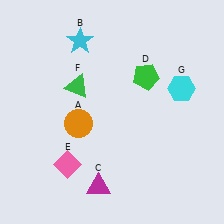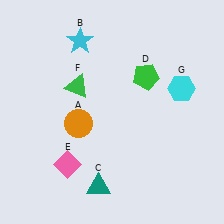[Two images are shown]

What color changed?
The triangle (C) changed from magenta in Image 1 to teal in Image 2.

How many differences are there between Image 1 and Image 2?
There is 1 difference between the two images.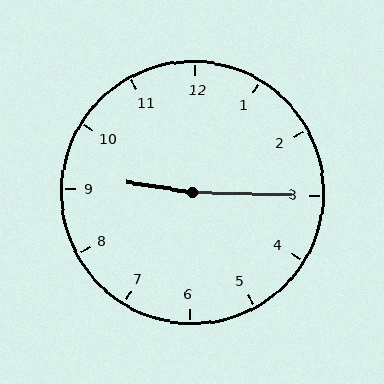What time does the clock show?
9:15.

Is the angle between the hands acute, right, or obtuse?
It is obtuse.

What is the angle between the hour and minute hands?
Approximately 172 degrees.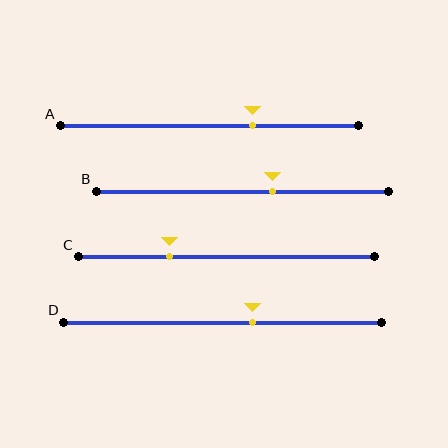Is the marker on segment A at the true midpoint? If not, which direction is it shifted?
No, the marker on segment A is shifted to the right by about 15% of the segment length.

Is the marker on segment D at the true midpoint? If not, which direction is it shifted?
No, the marker on segment D is shifted to the right by about 10% of the segment length.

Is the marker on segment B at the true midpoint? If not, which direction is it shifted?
No, the marker on segment B is shifted to the right by about 10% of the segment length.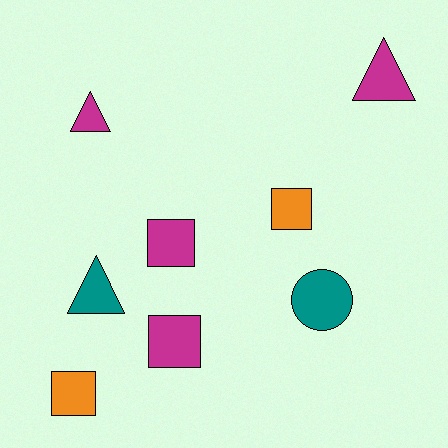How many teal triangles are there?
There is 1 teal triangle.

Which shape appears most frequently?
Square, with 4 objects.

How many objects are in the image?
There are 8 objects.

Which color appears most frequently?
Magenta, with 4 objects.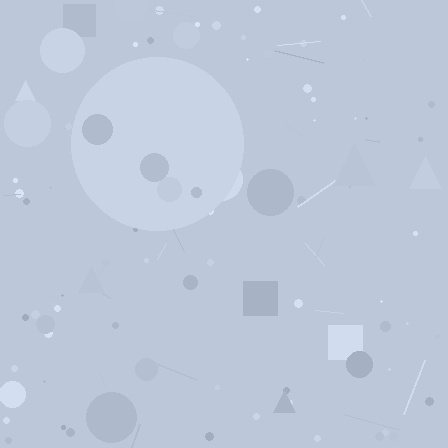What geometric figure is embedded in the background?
A circle is embedded in the background.